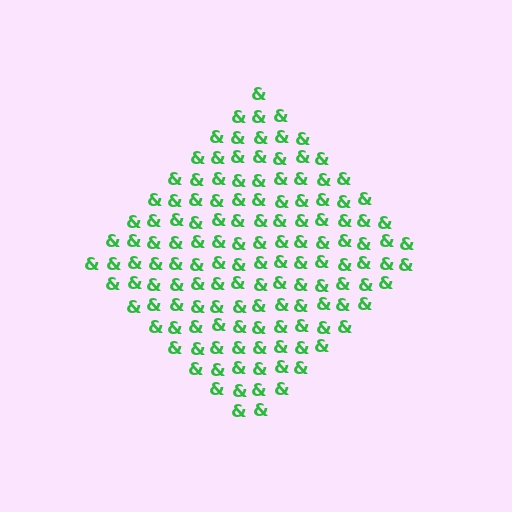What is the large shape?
The large shape is a diamond.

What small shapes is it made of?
It is made of small ampersands.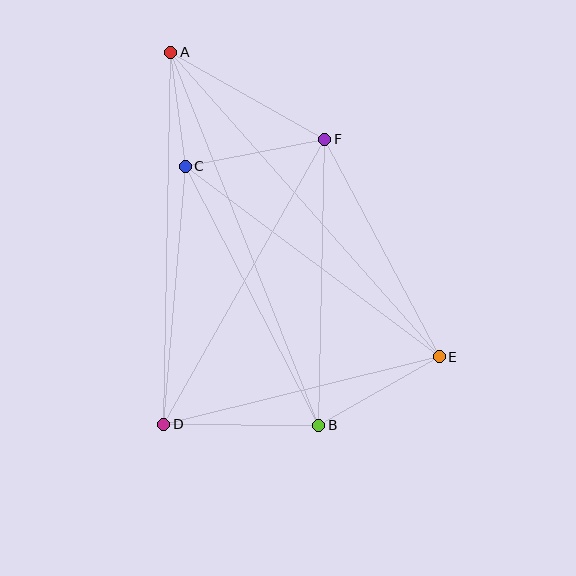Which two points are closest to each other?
Points A and C are closest to each other.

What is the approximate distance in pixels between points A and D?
The distance between A and D is approximately 372 pixels.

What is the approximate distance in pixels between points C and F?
The distance between C and F is approximately 143 pixels.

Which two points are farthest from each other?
Points A and E are farthest from each other.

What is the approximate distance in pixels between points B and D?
The distance between B and D is approximately 155 pixels.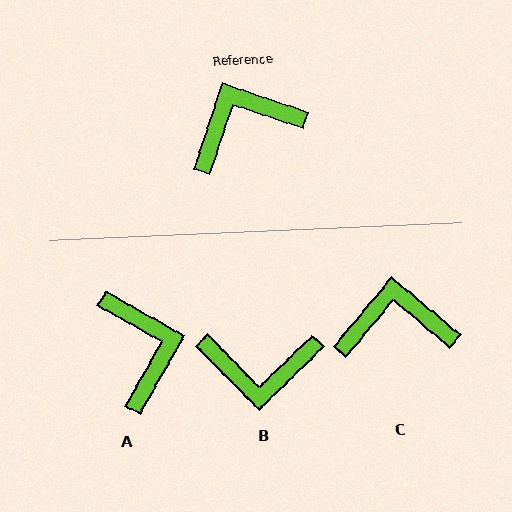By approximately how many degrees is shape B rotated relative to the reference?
Approximately 153 degrees counter-clockwise.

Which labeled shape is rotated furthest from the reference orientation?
B, about 153 degrees away.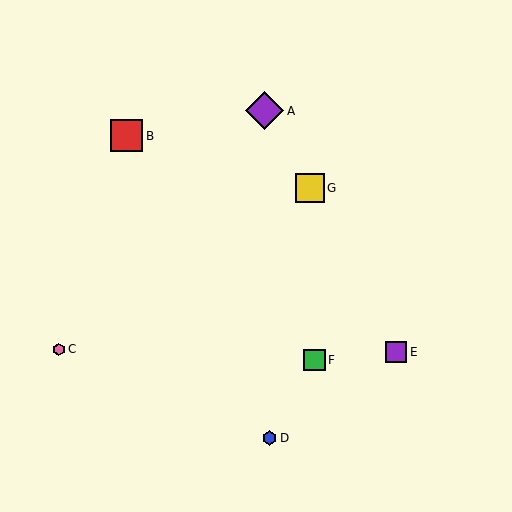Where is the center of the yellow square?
The center of the yellow square is at (310, 188).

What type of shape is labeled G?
Shape G is a yellow square.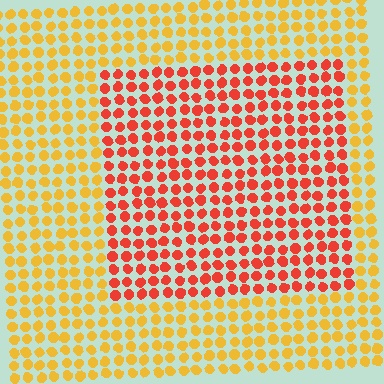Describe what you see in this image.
The image is filled with small yellow elements in a uniform arrangement. A rectangle-shaped region is visible where the elements are tinted to a slightly different hue, forming a subtle color boundary.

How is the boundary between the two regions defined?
The boundary is defined purely by a slight shift in hue (about 40 degrees). Spacing, size, and orientation are identical on both sides.